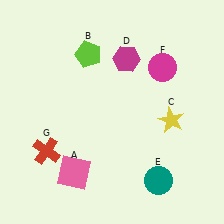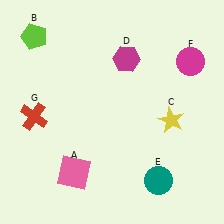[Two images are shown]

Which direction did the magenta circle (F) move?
The magenta circle (F) moved right.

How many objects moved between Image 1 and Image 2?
3 objects moved between the two images.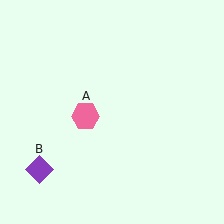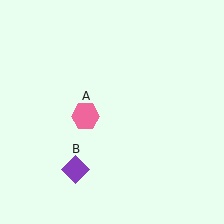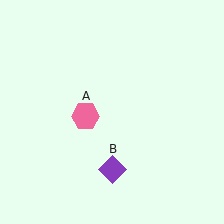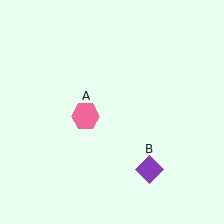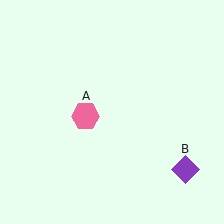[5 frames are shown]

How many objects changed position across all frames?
1 object changed position: purple diamond (object B).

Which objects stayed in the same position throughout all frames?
Pink hexagon (object A) remained stationary.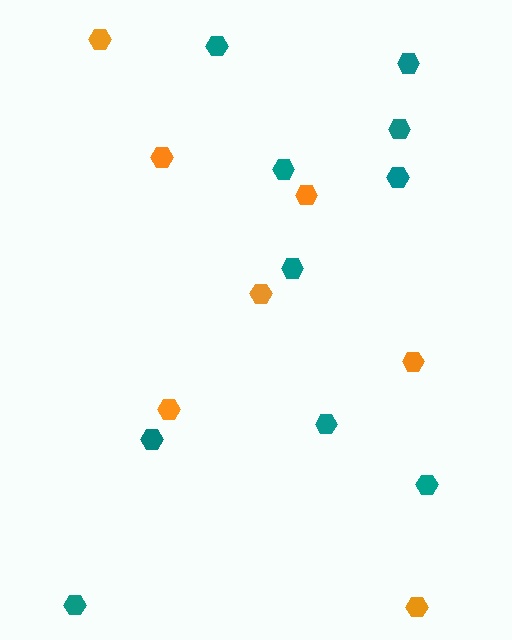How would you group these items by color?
There are 2 groups: one group of teal hexagons (10) and one group of orange hexagons (7).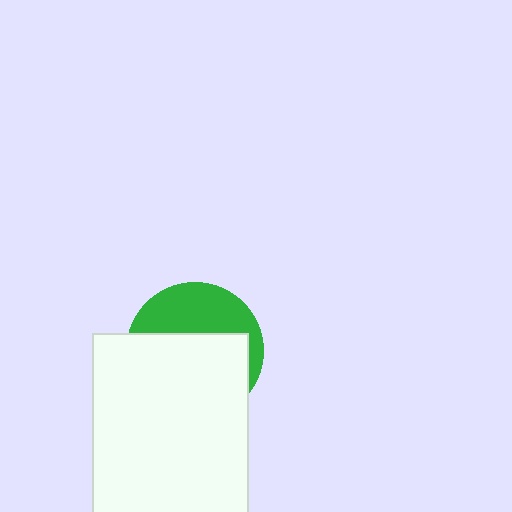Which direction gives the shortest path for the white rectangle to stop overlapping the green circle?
Moving down gives the shortest separation.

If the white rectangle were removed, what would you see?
You would see the complete green circle.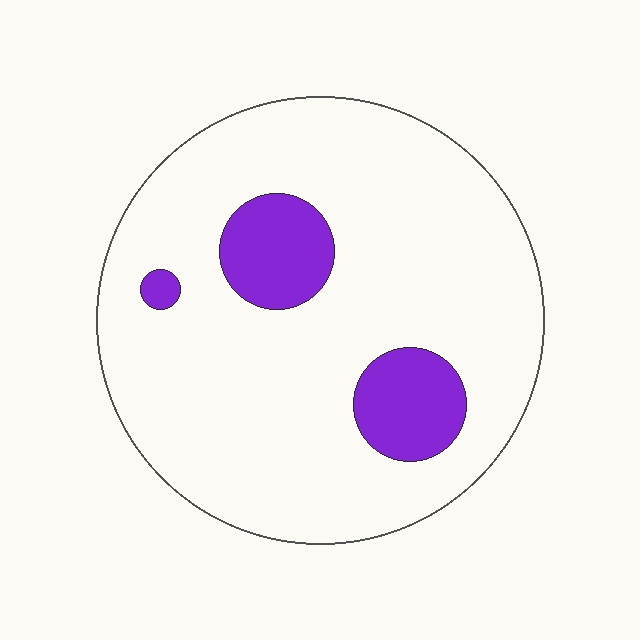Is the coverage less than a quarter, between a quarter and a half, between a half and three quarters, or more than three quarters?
Less than a quarter.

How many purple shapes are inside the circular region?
3.